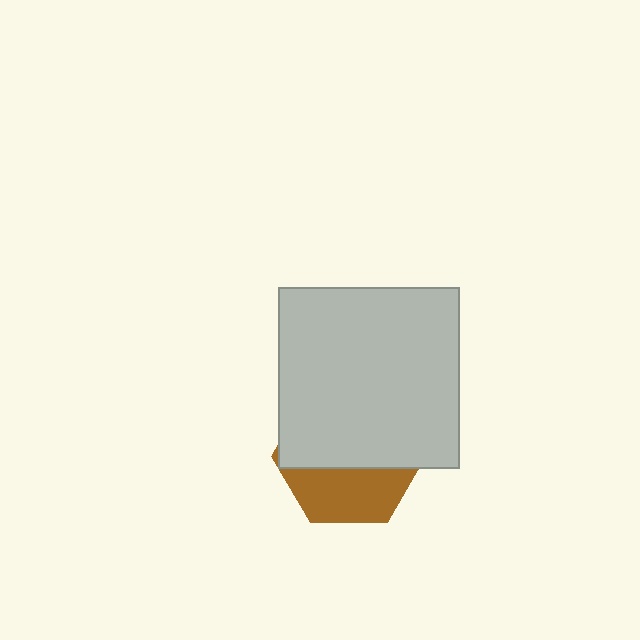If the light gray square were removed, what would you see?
You would see the complete brown hexagon.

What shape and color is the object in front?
The object in front is a light gray square.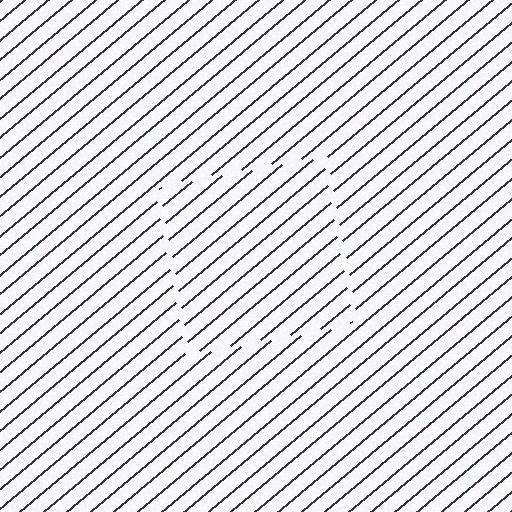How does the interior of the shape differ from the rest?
The interior of the shape contains the same grating, shifted by half a period — the contour is defined by the phase discontinuity where line-ends from the inner and outer gratings abut.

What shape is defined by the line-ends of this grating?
An illusory square. The interior of the shape contains the same grating, shifted by half a period — the contour is defined by the phase discontinuity where line-ends from the inner and outer gratings abut.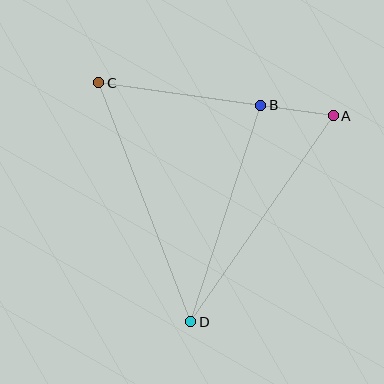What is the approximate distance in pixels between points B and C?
The distance between B and C is approximately 164 pixels.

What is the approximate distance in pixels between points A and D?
The distance between A and D is approximately 251 pixels.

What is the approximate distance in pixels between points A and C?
The distance between A and C is approximately 237 pixels.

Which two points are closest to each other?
Points A and B are closest to each other.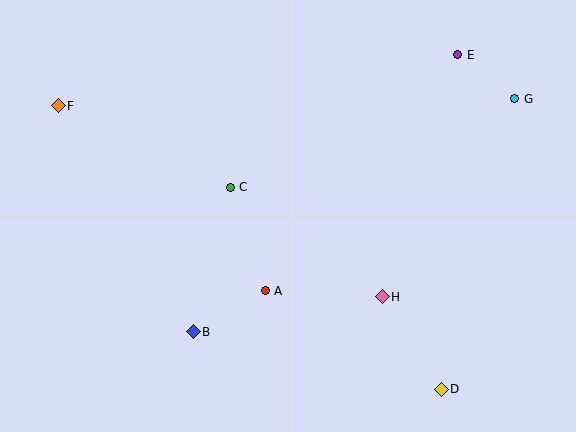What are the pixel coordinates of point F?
Point F is at (58, 106).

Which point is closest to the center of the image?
Point C at (230, 187) is closest to the center.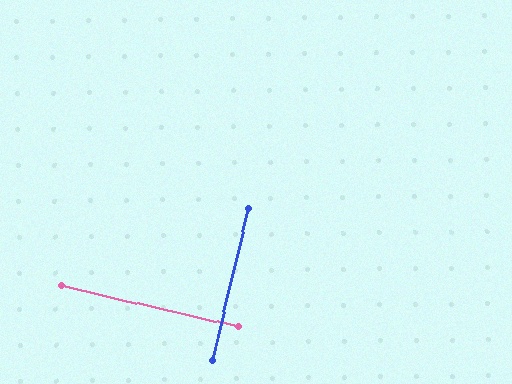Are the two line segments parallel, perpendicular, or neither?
Perpendicular — they meet at approximately 89°.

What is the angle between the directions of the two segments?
Approximately 89 degrees.